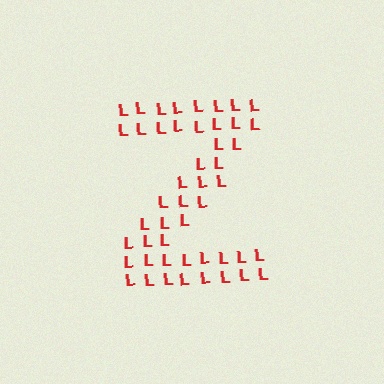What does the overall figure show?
The overall figure shows the letter Z.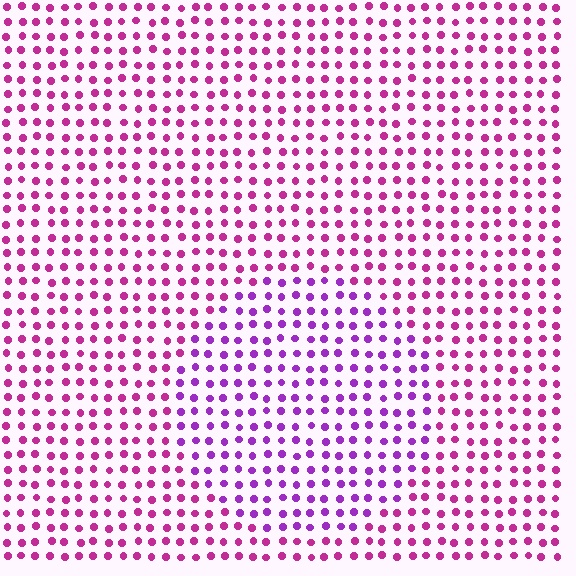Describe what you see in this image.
The image is filled with small magenta elements in a uniform arrangement. A circle-shaped region is visible where the elements are tinted to a slightly different hue, forming a subtle color boundary.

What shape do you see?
I see a circle.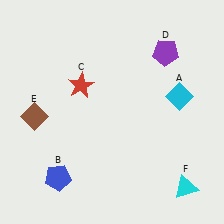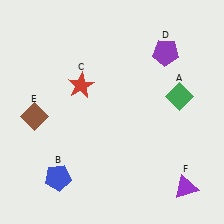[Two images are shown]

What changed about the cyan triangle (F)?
In Image 1, F is cyan. In Image 2, it changed to purple.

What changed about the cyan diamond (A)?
In Image 1, A is cyan. In Image 2, it changed to green.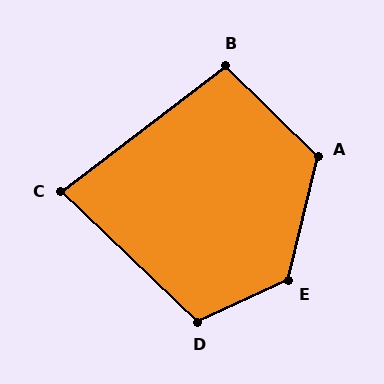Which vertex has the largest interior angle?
E, at approximately 128 degrees.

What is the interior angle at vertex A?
Approximately 121 degrees (obtuse).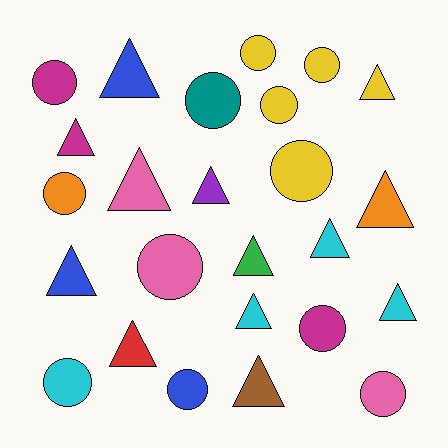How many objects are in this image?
There are 25 objects.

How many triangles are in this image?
There are 13 triangles.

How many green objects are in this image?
There is 1 green object.